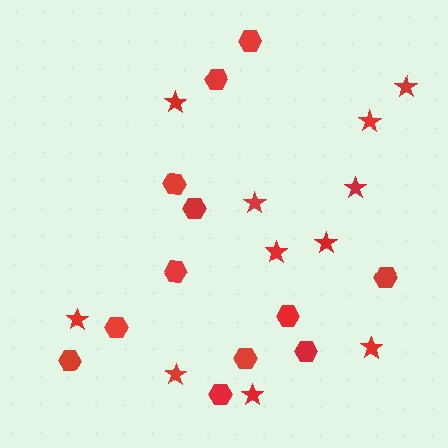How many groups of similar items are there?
There are 2 groups: one group of hexagons (12) and one group of stars (11).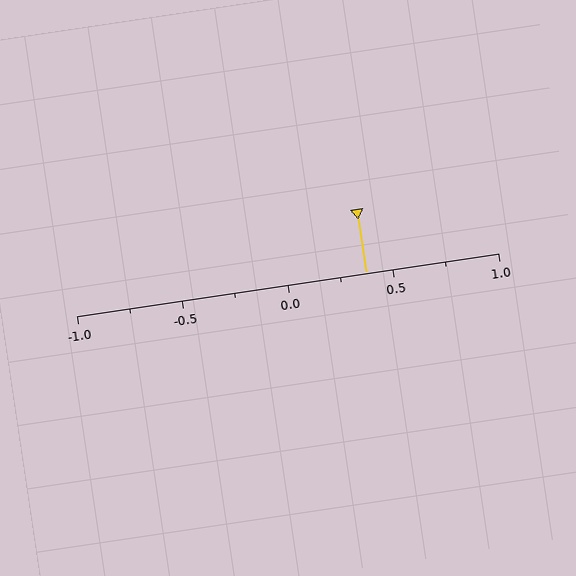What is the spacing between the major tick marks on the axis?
The major ticks are spaced 0.5 apart.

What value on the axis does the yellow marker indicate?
The marker indicates approximately 0.38.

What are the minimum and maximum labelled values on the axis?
The axis runs from -1.0 to 1.0.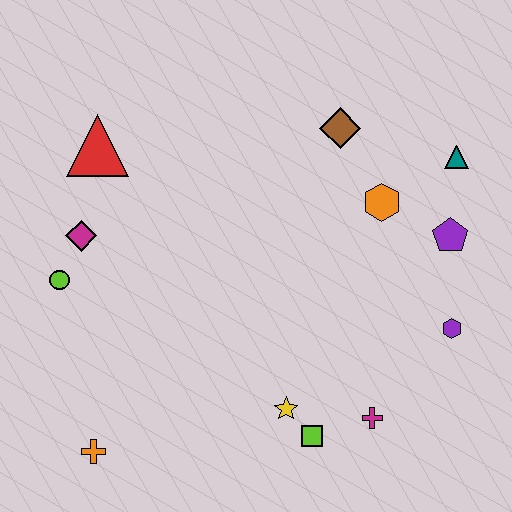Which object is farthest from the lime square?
The red triangle is farthest from the lime square.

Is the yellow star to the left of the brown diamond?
Yes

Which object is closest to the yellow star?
The lime square is closest to the yellow star.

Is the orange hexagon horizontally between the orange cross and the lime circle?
No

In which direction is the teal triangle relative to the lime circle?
The teal triangle is to the right of the lime circle.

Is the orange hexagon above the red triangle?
No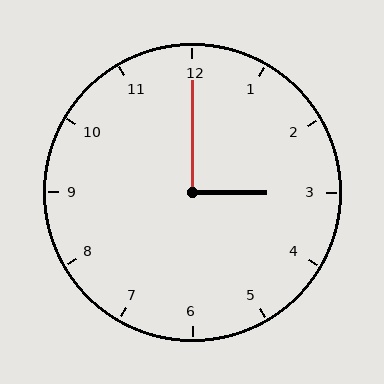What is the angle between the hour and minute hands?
Approximately 90 degrees.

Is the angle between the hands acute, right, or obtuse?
It is right.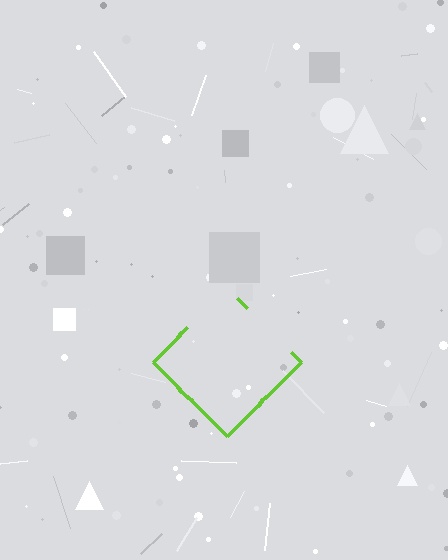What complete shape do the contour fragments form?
The contour fragments form a diamond.